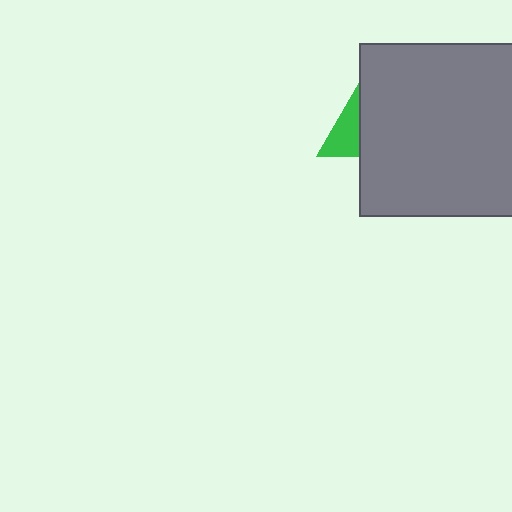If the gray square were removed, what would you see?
You would see the complete green triangle.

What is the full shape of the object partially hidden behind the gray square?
The partially hidden object is a green triangle.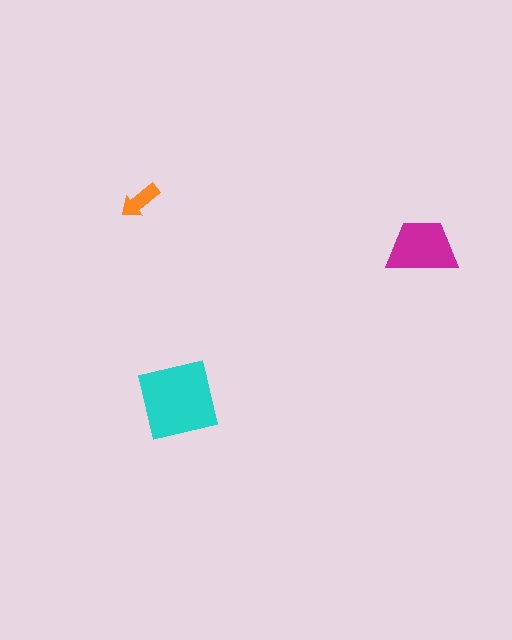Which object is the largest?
The cyan square.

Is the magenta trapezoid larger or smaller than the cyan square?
Smaller.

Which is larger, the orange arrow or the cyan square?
The cyan square.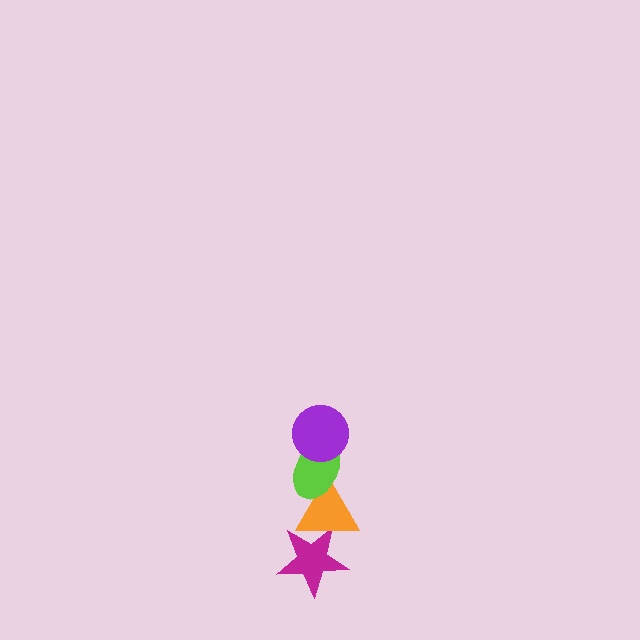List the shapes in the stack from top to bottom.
From top to bottom: the purple circle, the lime ellipse, the orange triangle, the magenta star.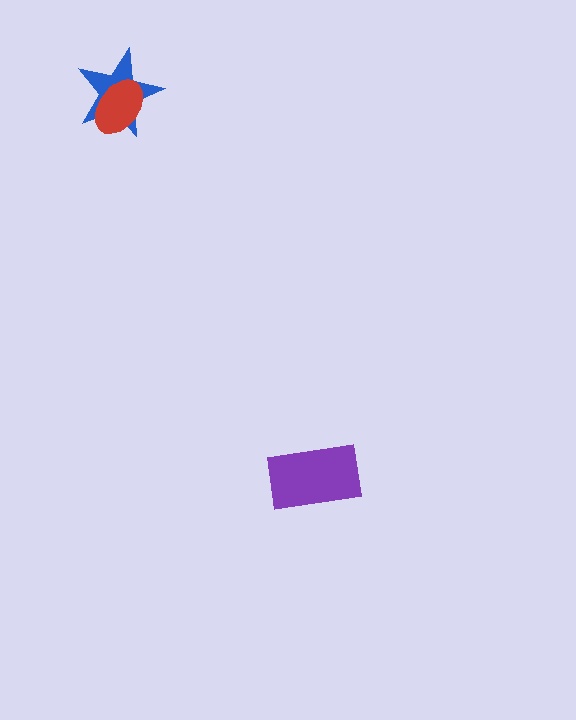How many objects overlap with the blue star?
1 object overlaps with the blue star.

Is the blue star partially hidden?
Yes, it is partially covered by another shape.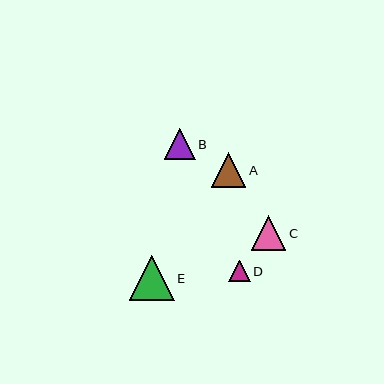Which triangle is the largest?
Triangle E is the largest with a size of approximately 45 pixels.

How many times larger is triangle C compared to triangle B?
Triangle C is approximately 1.1 times the size of triangle B.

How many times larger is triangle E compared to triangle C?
Triangle E is approximately 1.3 times the size of triangle C.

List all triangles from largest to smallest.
From largest to smallest: E, C, A, B, D.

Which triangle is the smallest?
Triangle D is the smallest with a size of approximately 21 pixels.